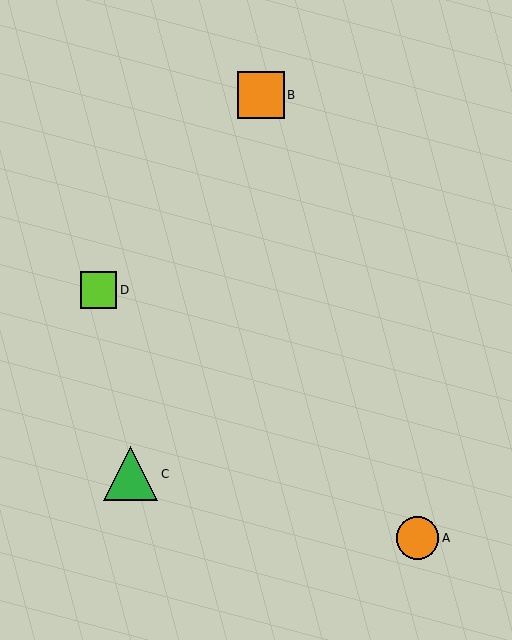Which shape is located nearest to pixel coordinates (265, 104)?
The orange square (labeled B) at (261, 95) is nearest to that location.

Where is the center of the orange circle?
The center of the orange circle is at (418, 538).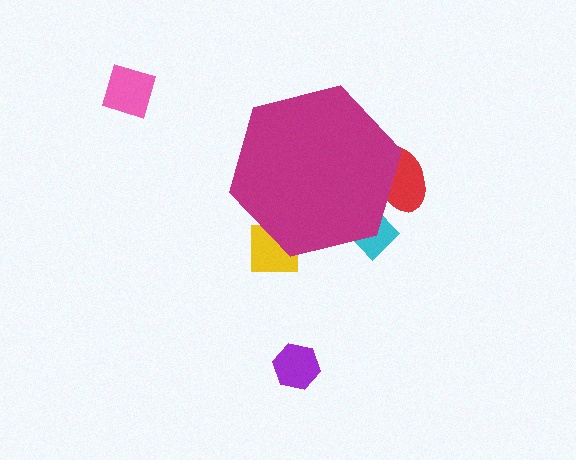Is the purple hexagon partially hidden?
No, the purple hexagon is fully visible.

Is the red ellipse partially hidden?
Yes, the red ellipse is partially hidden behind the magenta hexagon.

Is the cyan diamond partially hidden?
Yes, the cyan diamond is partially hidden behind the magenta hexagon.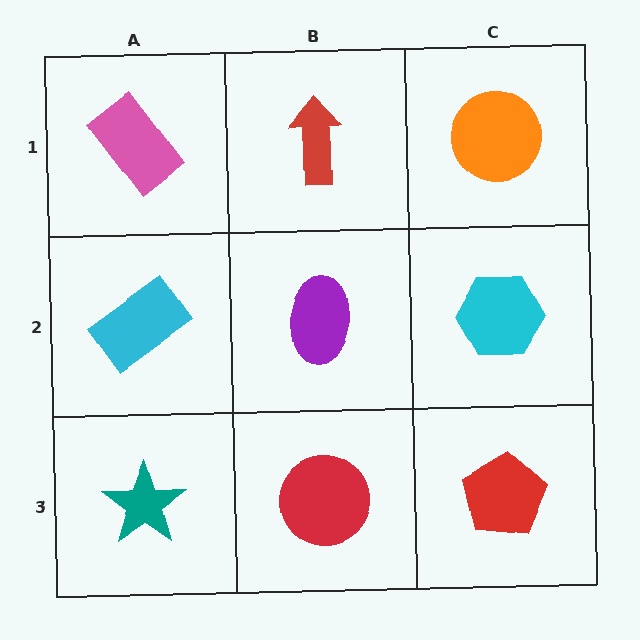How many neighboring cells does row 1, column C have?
2.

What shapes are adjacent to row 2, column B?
A red arrow (row 1, column B), a red circle (row 3, column B), a cyan rectangle (row 2, column A), a cyan hexagon (row 2, column C).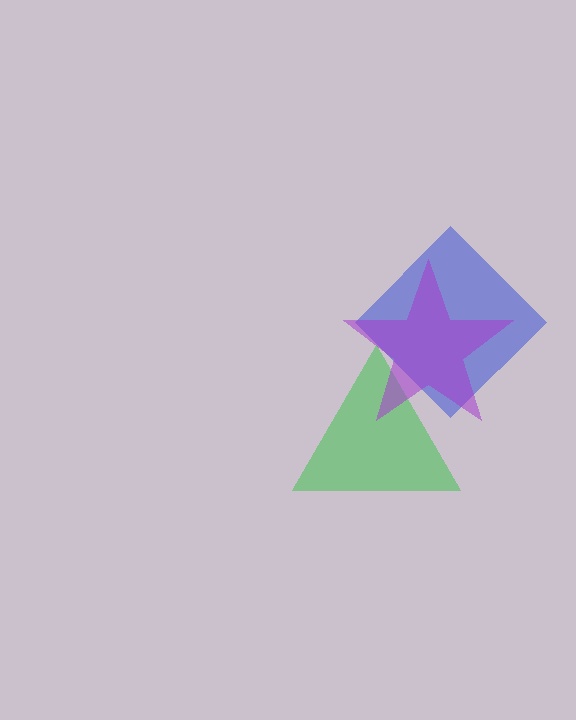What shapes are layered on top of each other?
The layered shapes are: a blue diamond, a green triangle, a purple star.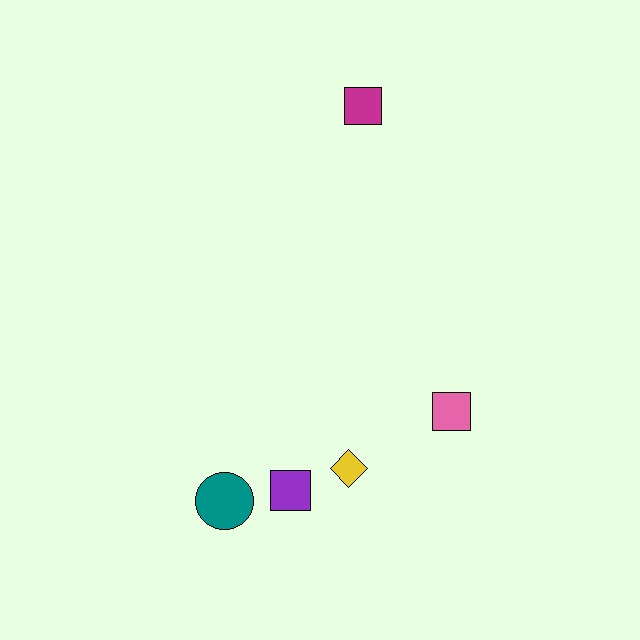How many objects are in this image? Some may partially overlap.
There are 5 objects.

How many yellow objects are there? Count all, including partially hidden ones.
There is 1 yellow object.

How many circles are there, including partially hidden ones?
There is 1 circle.